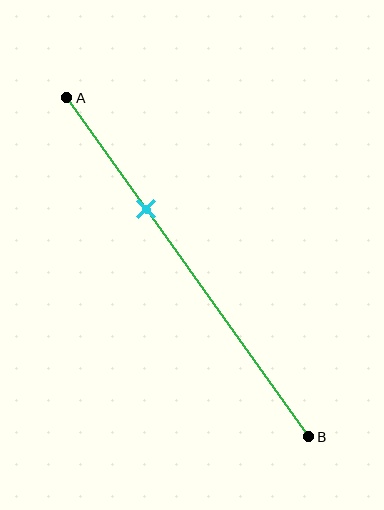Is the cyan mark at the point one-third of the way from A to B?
Yes, the mark is approximately at the one-third point.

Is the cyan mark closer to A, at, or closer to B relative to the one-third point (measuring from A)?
The cyan mark is approximately at the one-third point of segment AB.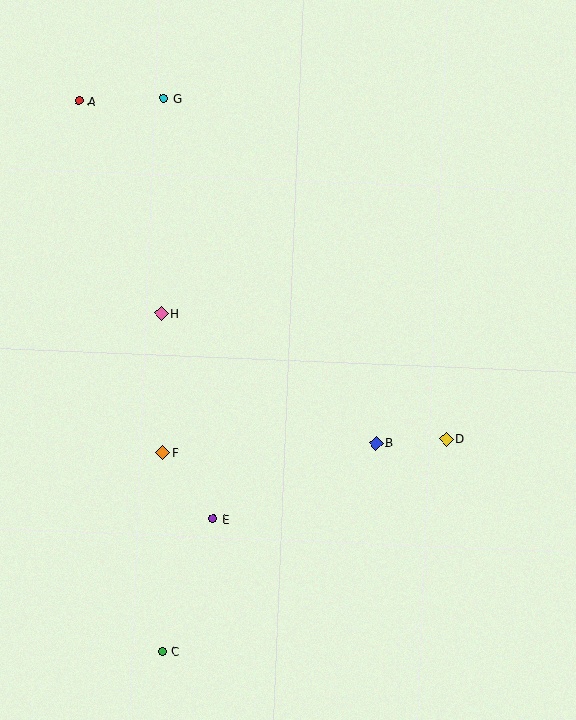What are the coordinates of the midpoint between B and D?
The midpoint between B and D is at (411, 441).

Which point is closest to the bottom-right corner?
Point D is closest to the bottom-right corner.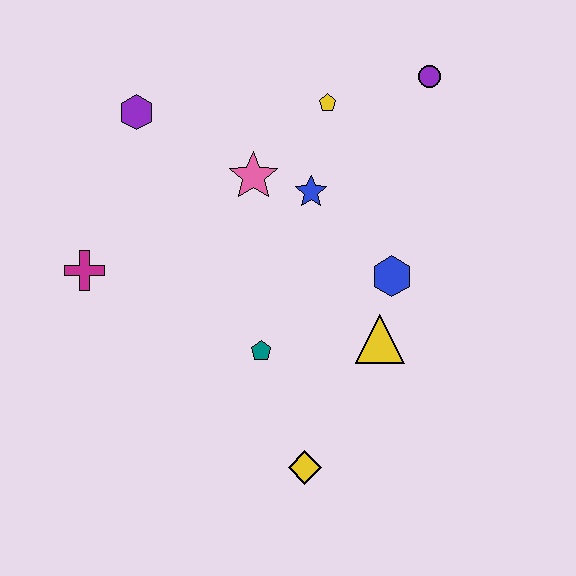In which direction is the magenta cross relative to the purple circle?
The magenta cross is to the left of the purple circle.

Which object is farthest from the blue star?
The yellow diamond is farthest from the blue star.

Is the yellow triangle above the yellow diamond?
Yes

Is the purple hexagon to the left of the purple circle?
Yes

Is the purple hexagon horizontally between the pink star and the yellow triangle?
No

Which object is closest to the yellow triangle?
The blue hexagon is closest to the yellow triangle.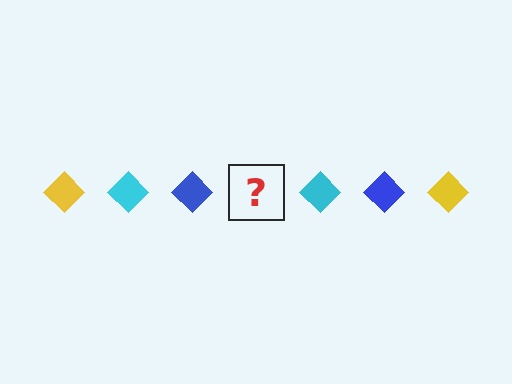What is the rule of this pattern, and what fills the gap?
The rule is that the pattern cycles through yellow, cyan, blue diamonds. The gap should be filled with a yellow diamond.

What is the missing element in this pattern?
The missing element is a yellow diamond.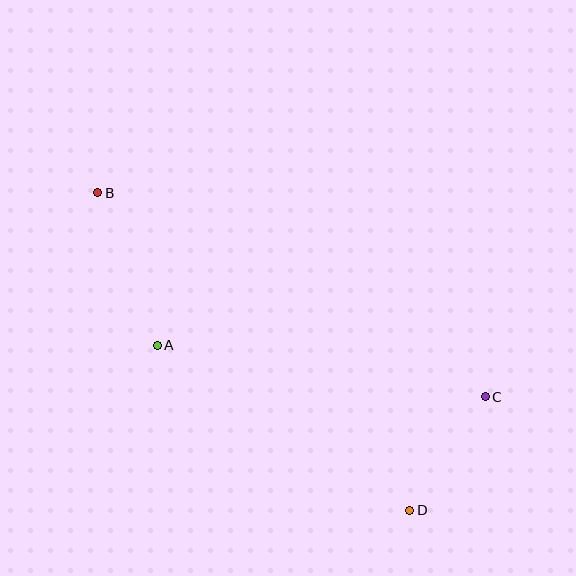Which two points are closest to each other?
Points C and D are closest to each other.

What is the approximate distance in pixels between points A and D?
The distance between A and D is approximately 302 pixels.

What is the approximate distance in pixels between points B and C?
The distance between B and C is approximately 438 pixels.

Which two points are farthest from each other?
Points B and D are farthest from each other.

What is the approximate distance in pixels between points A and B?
The distance between A and B is approximately 163 pixels.